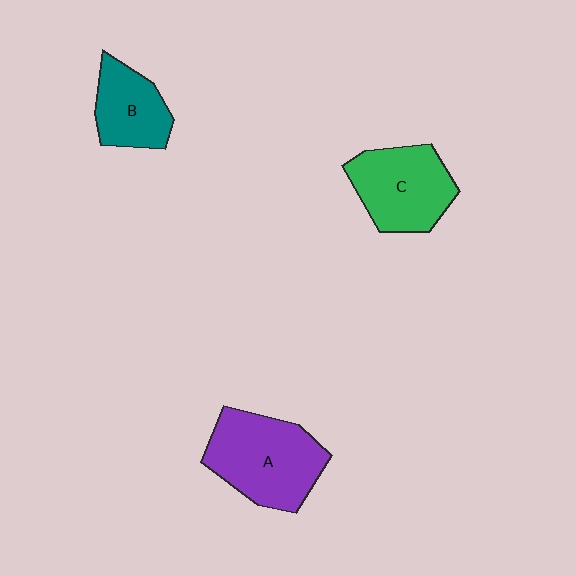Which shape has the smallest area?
Shape B (teal).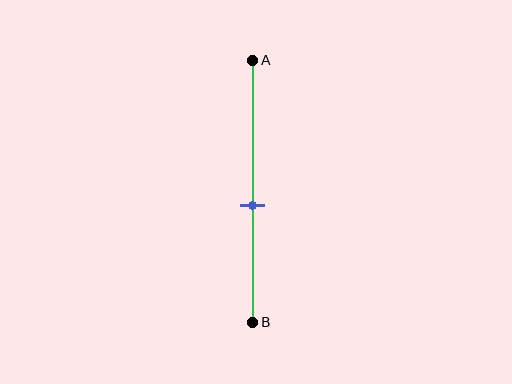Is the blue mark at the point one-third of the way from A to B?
No, the mark is at about 55% from A, not at the 33% one-third point.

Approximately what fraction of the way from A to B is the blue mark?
The blue mark is approximately 55% of the way from A to B.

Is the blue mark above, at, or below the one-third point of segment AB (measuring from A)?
The blue mark is below the one-third point of segment AB.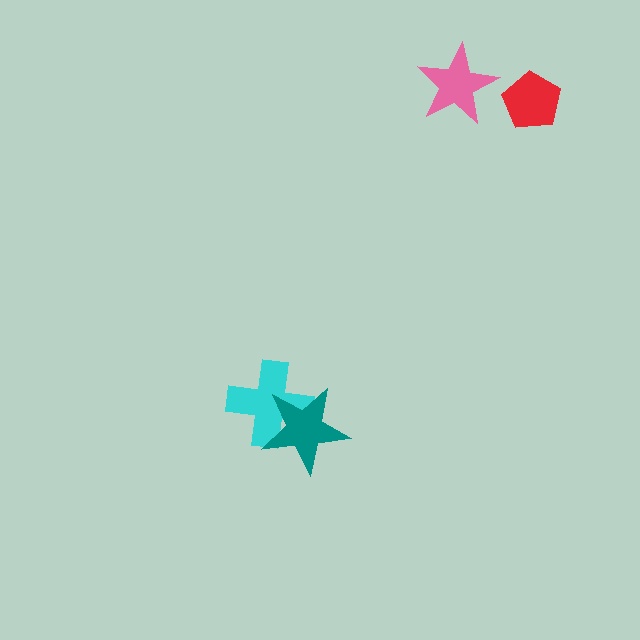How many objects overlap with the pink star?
0 objects overlap with the pink star.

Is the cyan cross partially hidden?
Yes, it is partially covered by another shape.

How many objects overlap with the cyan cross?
1 object overlaps with the cyan cross.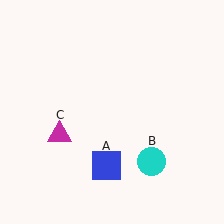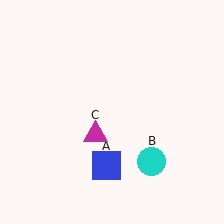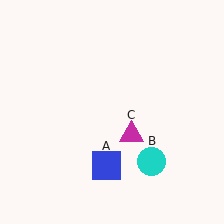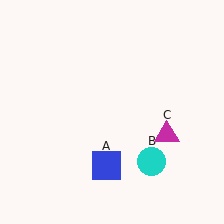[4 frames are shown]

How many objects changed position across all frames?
1 object changed position: magenta triangle (object C).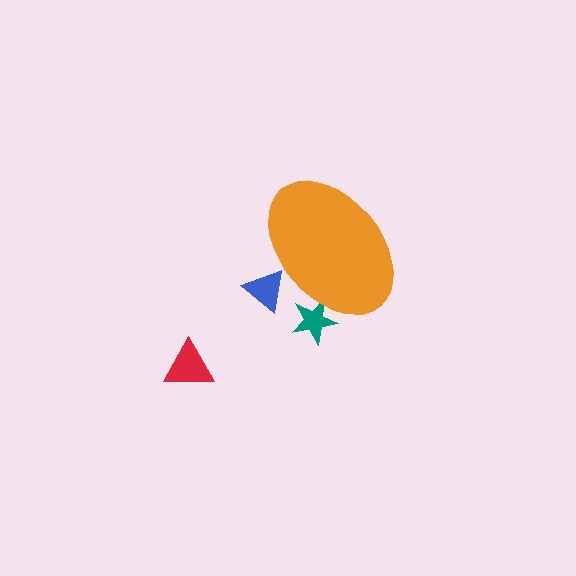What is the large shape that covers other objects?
An orange ellipse.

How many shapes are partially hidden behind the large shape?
2 shapes are partially hidden.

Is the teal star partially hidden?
Yes, the teal star is partially hidden behind the orange ellipse.